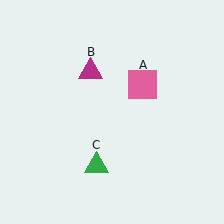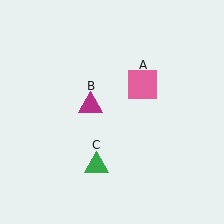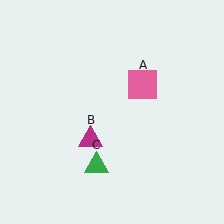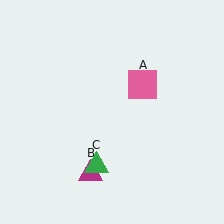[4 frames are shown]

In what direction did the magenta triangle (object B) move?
The magenta triangle (object B) moved down.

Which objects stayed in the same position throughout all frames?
Pink square (object A) and green triangle (object C) remained stationary.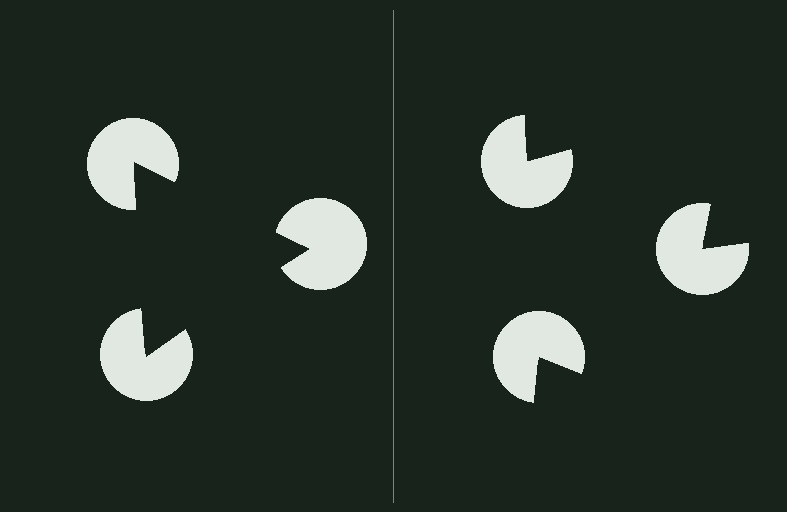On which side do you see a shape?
An illusory triangle appears on the left side. On the right side the wedge cuts are rotated, so no coherent shape forms.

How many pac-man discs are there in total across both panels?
6 — 3 on each side.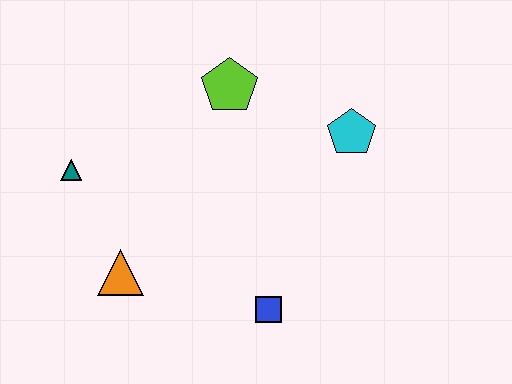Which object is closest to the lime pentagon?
The cyan pentagon is closest to the lime pentagon.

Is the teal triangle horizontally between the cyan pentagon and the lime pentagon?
No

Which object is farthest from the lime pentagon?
The blue square is farthest from the lime pentagon.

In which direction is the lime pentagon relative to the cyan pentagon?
The lime pentagon is to the left of the cyan pentagon.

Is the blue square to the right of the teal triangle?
Yes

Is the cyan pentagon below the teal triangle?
No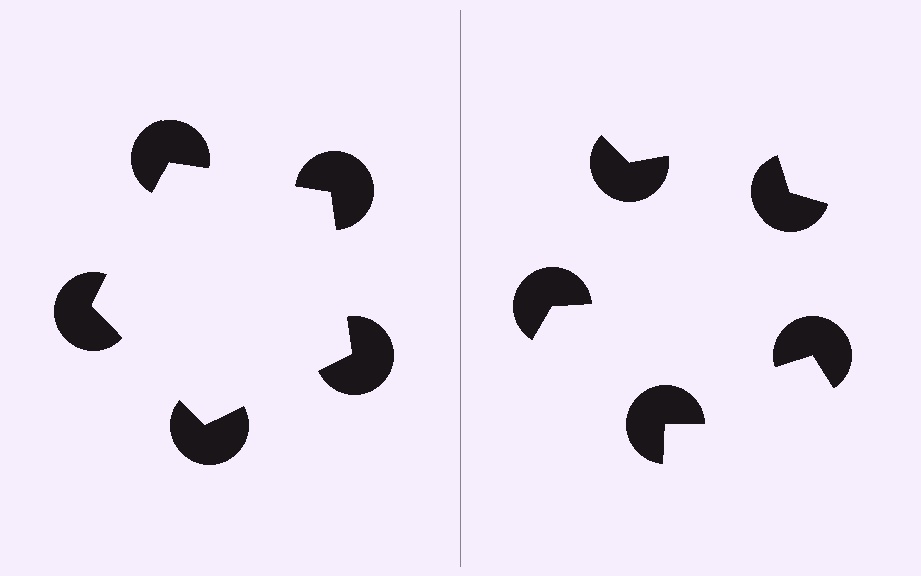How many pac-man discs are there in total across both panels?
10 — 5 on each side.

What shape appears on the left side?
An illusory pentagon.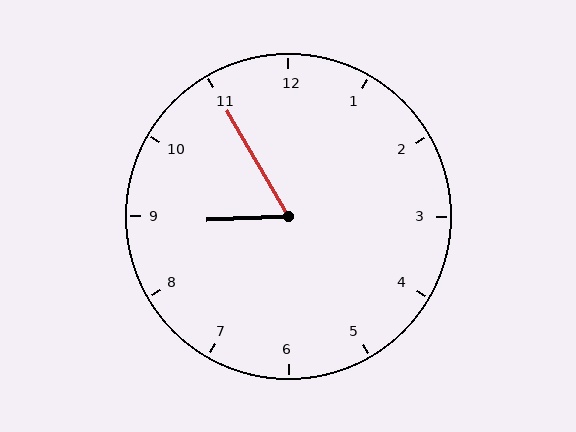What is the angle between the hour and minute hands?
Approximately 62 degrees.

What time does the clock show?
8:55.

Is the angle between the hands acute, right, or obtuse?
It is acute.